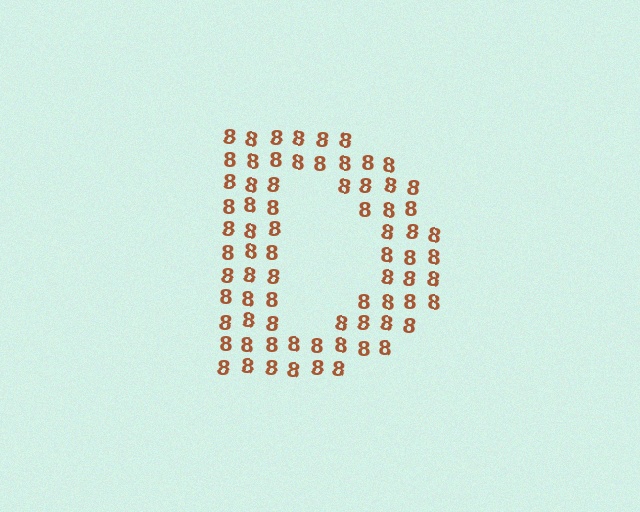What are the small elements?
The small elements are digit 8's.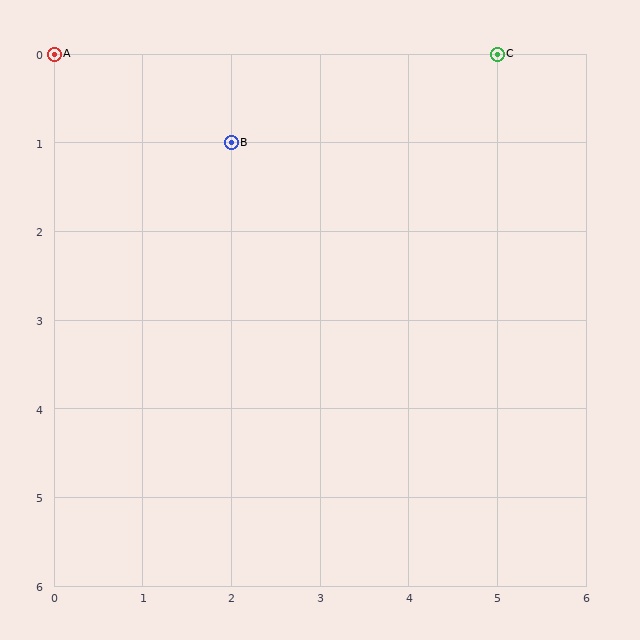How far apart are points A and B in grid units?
Points A and B are 2 columns and 1 row apart (about 2.2 grid units diagonally).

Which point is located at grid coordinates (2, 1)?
Point B is at (2, 1).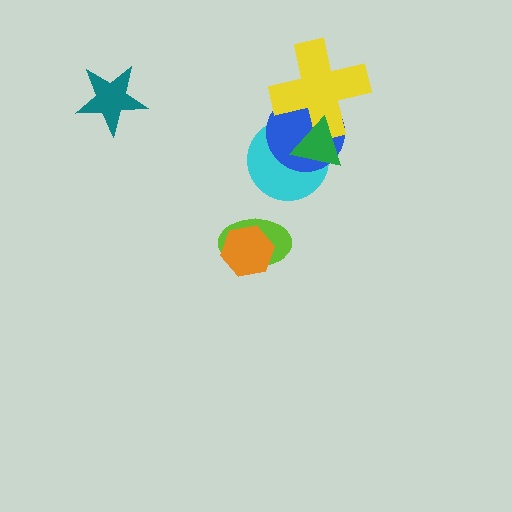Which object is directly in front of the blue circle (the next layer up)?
The yellow cross is directly in front of the blue circle.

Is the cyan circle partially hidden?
Yes, it is partially covered by another shape.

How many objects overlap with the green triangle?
3 objects overlap with the green triangle.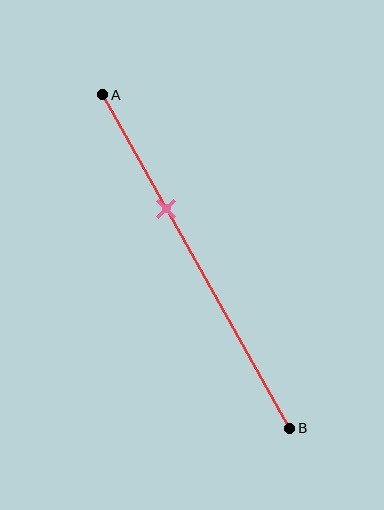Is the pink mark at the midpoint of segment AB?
No, the mark is at about 35% from A, not at the 50% midpoint.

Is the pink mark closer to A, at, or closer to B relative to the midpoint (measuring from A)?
The pink mark is closer to point A than the midpoint of segment AB.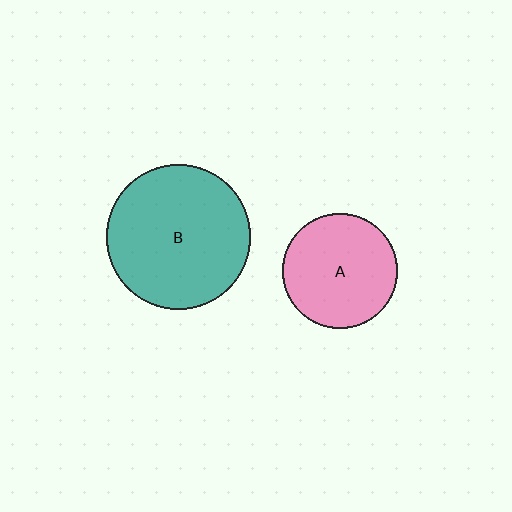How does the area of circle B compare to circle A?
Approximately 1.6 times.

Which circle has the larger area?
Circle B (teal).